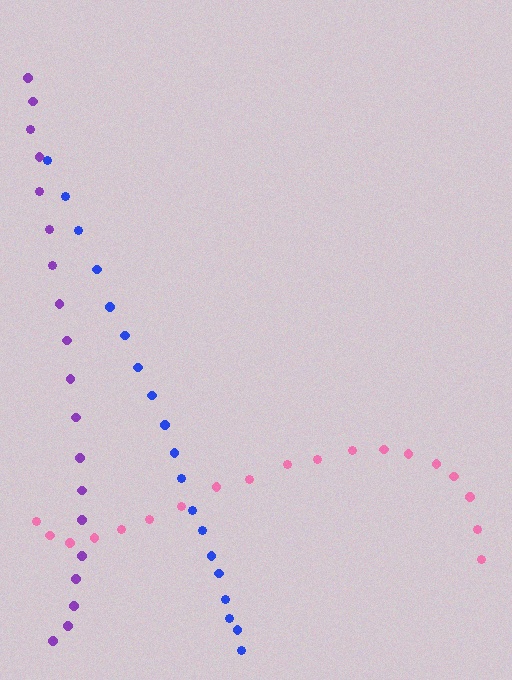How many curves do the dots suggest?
There are 3 distinct paths.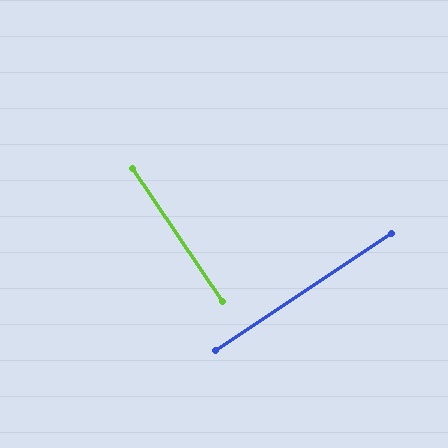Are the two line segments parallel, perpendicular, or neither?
Perpendicular — they meet at approximately 90°.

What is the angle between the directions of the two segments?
Approximately 90 degrees.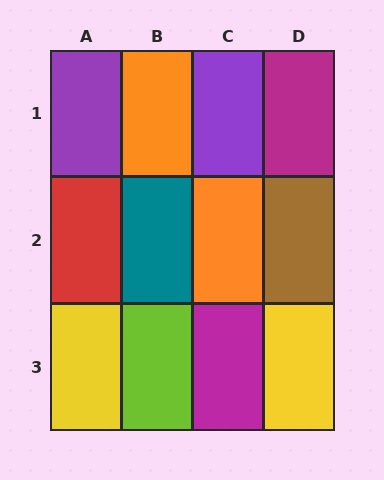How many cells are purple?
2 cells are purple.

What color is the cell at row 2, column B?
Teal.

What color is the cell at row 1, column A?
Purple.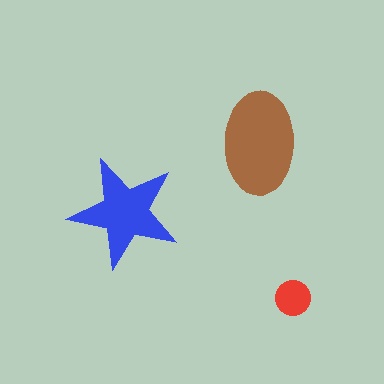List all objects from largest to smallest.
The brown ellipse, the blue star, the red circle.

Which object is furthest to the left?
The blue star is leftmost.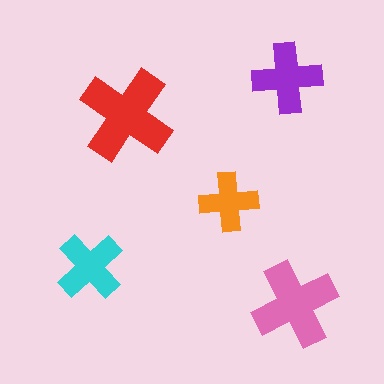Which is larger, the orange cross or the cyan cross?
The cyan one.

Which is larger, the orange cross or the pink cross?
The pink one.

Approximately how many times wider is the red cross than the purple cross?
About 1.5 times wider.